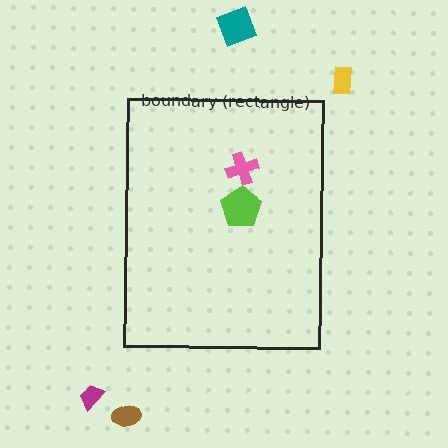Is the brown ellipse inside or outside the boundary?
Outside.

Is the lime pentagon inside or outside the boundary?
Inside.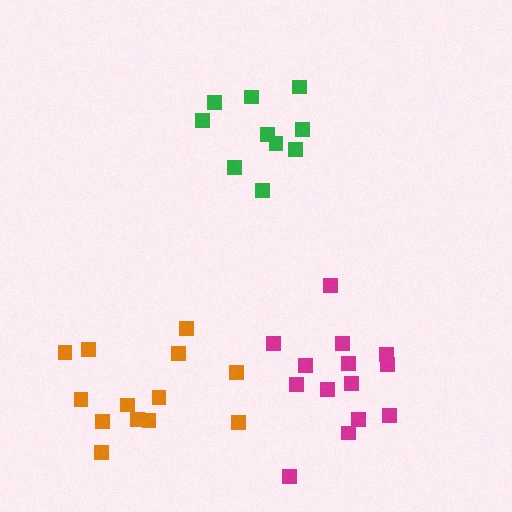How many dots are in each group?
Group 1: 13 dots, Group 2: 10 dots, Group 3: 14 dots (37 total).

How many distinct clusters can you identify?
There are 3 distinct clusters.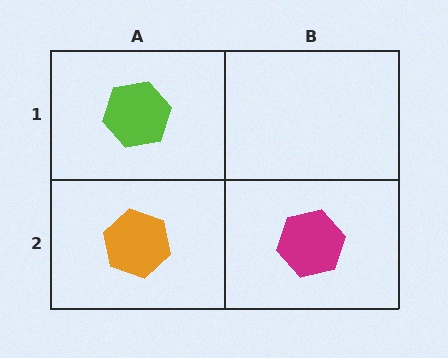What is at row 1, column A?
A lime hexagon.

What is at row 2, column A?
An orange hexagon.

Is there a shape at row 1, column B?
No, that cell is empty.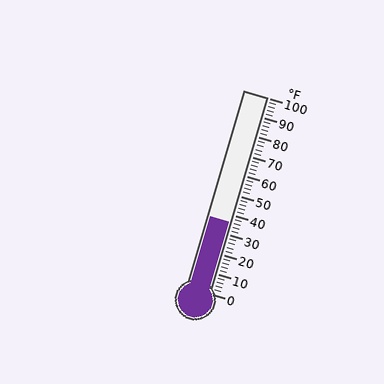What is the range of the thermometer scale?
The thermometer scale ranges from 0°F to 100°F.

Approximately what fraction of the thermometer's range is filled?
The thermometer is filled to approximately 35% of its range.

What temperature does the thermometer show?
The thermometer shows approximately 36°F.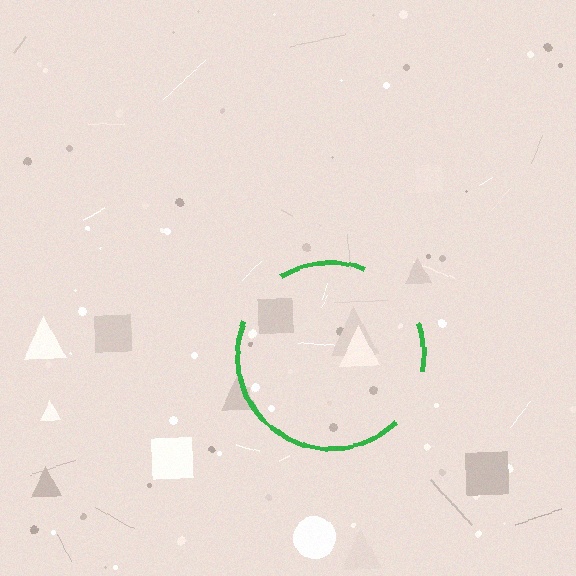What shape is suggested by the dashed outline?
The dashed outline suggests a circle.